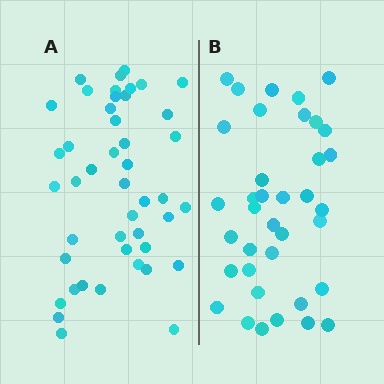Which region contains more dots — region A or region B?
Region A (the left region) has more dots.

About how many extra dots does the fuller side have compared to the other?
Region A has roughly 8 or so more dots than region B.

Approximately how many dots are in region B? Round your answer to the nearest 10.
About 40 dots. (The exact count is 37, which rounds to 40.)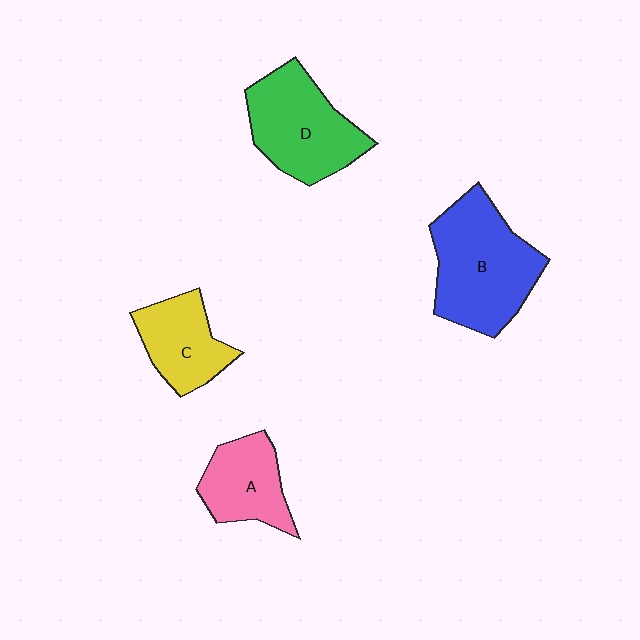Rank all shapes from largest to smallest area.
From largest to smallest: B (blue), D (green), A (pink), C (yellow).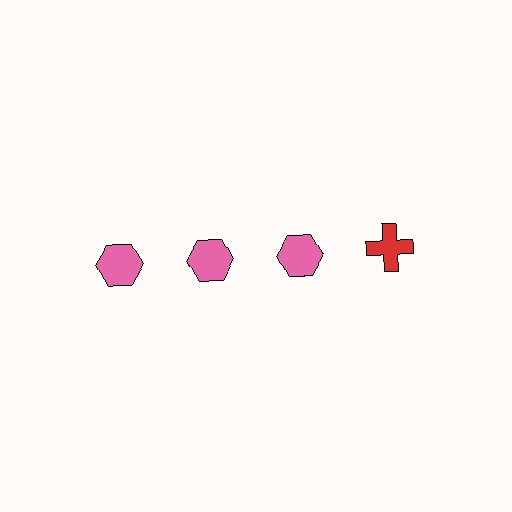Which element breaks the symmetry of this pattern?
The red cross in the top row, second from right column breaks the symmetry. All other shapes are pink hexagons.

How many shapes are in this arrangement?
There are 4 shapes arranged in a grid pattern.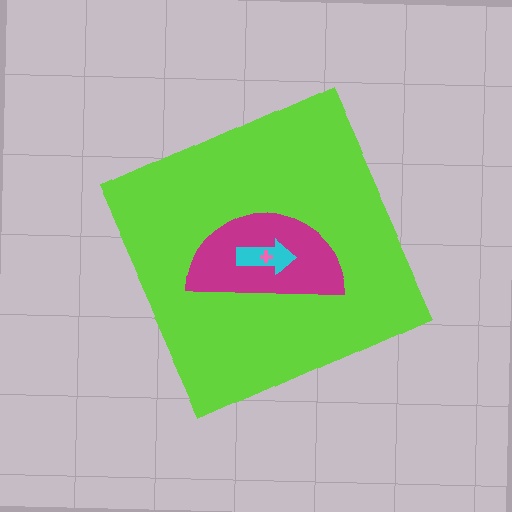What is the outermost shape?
The lime diamond.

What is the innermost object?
The pink cross.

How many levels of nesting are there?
4.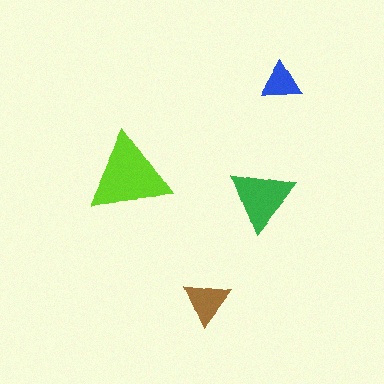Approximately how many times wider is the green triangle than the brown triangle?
About 1.5 times wider.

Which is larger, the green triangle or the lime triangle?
The lime one.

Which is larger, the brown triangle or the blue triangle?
The brown one.